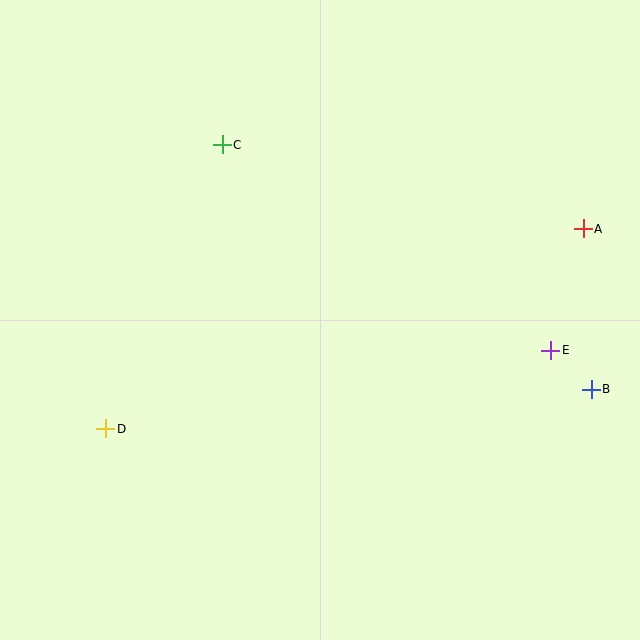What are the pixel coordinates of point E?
Point E is at (551, 350).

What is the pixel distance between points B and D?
The distance between B and D is 487 pixels.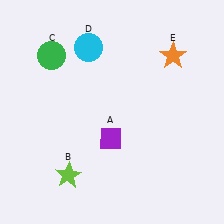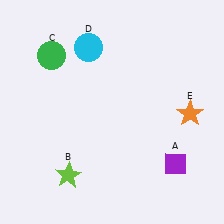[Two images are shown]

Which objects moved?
The objects that moved are: the purple diamond (A), the orange star (E).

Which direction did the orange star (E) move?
The orange star (E) moved down.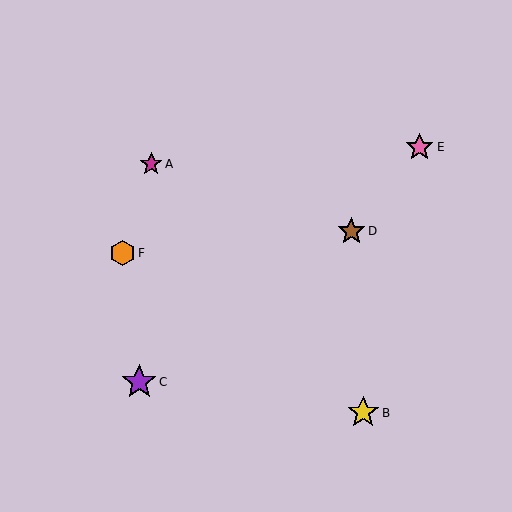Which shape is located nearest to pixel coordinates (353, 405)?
The yellow star (labeled B) at (363, 413) is nearest to that location.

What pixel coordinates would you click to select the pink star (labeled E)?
Click at (420, 147) to select the pink star E.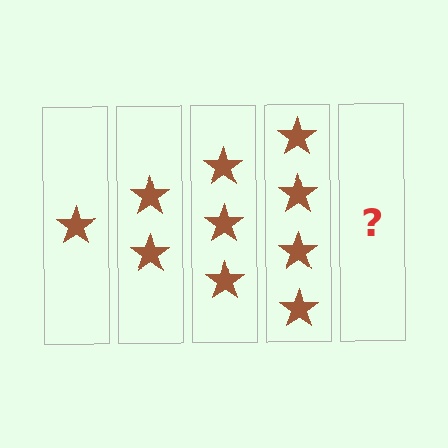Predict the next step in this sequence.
The next step is 5 stars.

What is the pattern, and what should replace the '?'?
The pattern is that each step adds one more star. The '?' should be 5 stars.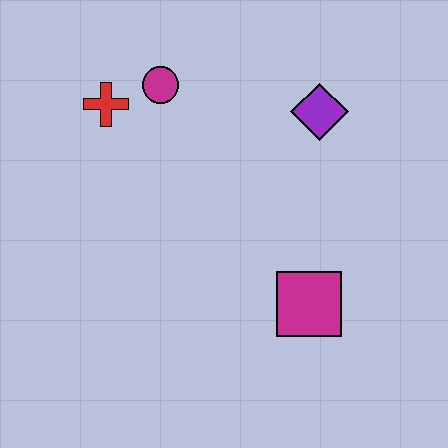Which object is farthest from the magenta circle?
The magenta square is farthest from the magenta circle.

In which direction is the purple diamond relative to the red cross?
The purple diamond is to the right of the red cross.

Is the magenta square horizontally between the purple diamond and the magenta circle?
Yes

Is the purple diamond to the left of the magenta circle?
No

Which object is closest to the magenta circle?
The red cross is closest to the magenta circle.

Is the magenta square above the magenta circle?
No